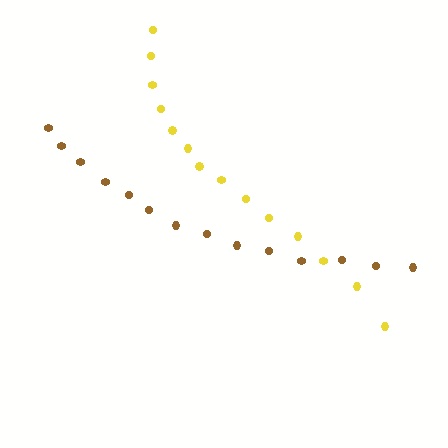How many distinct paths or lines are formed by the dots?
There are 2 distinct paths.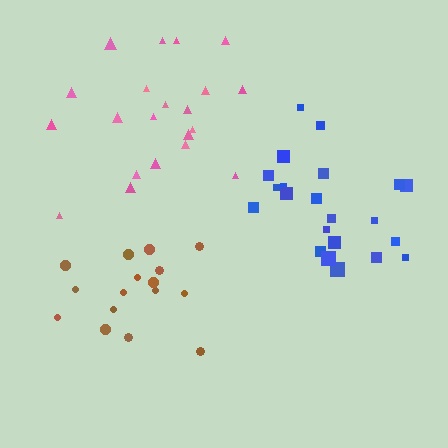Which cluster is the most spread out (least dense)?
Pink.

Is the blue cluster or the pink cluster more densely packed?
Blue.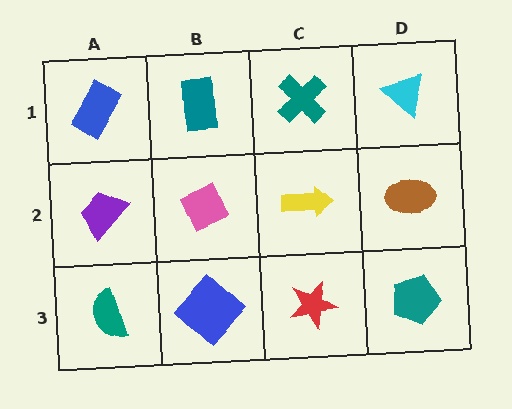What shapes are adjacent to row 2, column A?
A blue rectangle (row 1, column A), a teal semicircle (row 3, column A), a pink diamond (row 2, column B).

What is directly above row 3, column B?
A pink diamond.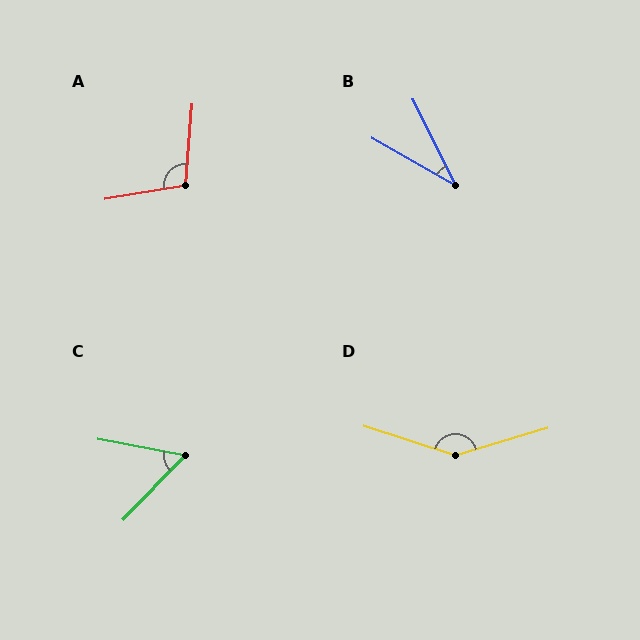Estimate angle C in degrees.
Approximately 57 degrees.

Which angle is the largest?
D, at approximately 146 degrees.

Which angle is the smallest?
B, at approximately 34 degrees.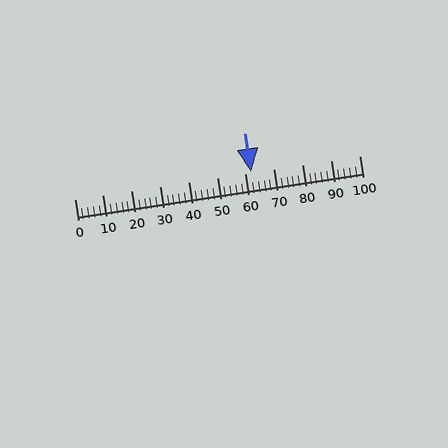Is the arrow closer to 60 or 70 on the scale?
The arrow is closer to 60.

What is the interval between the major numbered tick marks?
The major tick marks are spaced 10 units apart.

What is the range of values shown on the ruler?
The ruler shows values from 0 to 100.